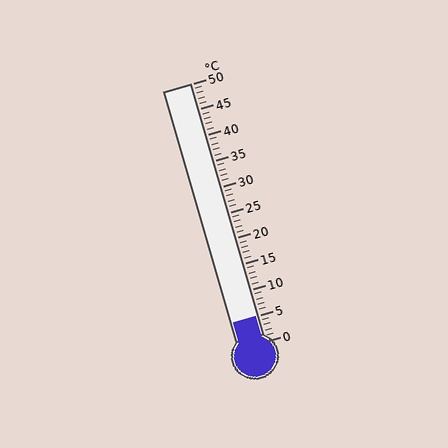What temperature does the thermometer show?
The thermometer shows approximately 5°C.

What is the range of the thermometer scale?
The thermometer scale ranges from 0°C to 50°C.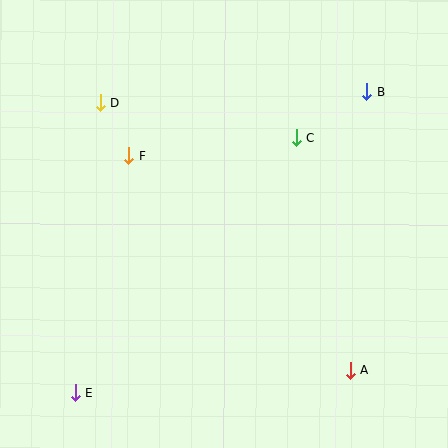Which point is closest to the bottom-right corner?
Point A is closest to the bottom-right corner.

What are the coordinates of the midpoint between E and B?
The midpoint between E and B is at (221, 242).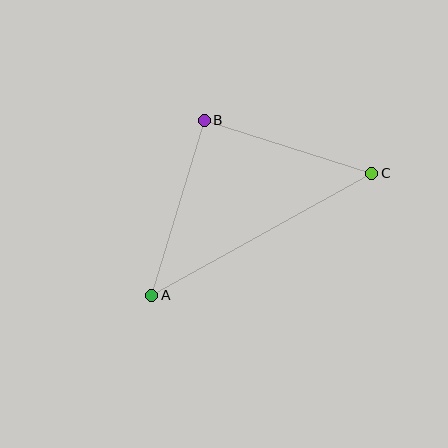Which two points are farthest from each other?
Points A and C are farthest from each other.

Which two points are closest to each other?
Points B and C are closest to each other.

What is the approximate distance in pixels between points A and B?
The distance between A and B is approximately 183 pixels.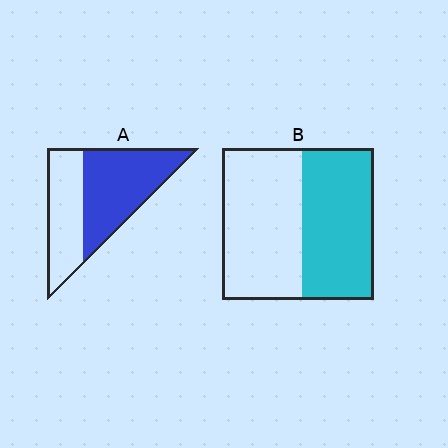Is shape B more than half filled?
Roughly half.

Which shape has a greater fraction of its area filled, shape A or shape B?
Shape A.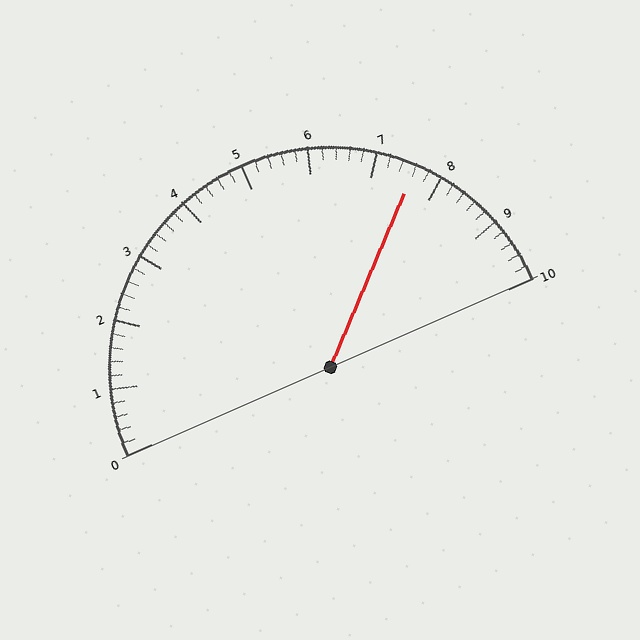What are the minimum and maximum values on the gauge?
The gauge ranges from 0 to 10.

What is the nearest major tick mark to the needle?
The nearest major tick mark is 8.